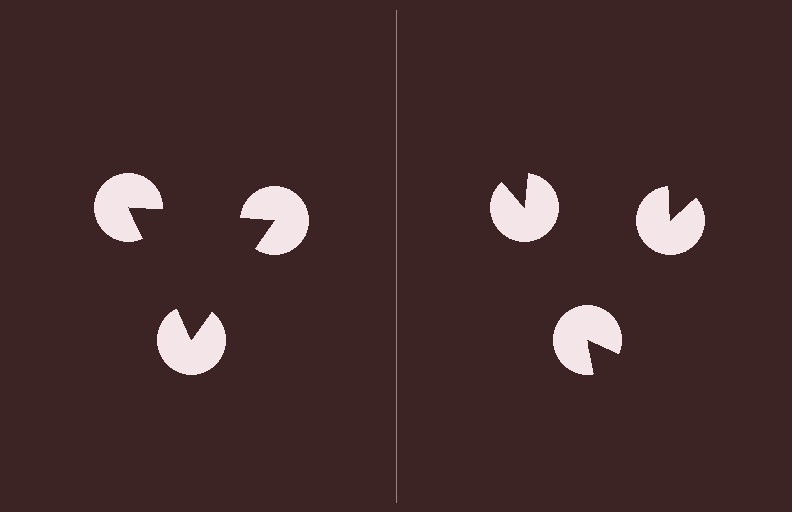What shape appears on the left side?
An illusory triangle.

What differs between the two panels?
The pac-man discs are positioned identically on both sides; only the wedge orientations differ. On the left they align to a triangle; on the right they are misaligned.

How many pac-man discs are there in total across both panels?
6 — 3 on each side.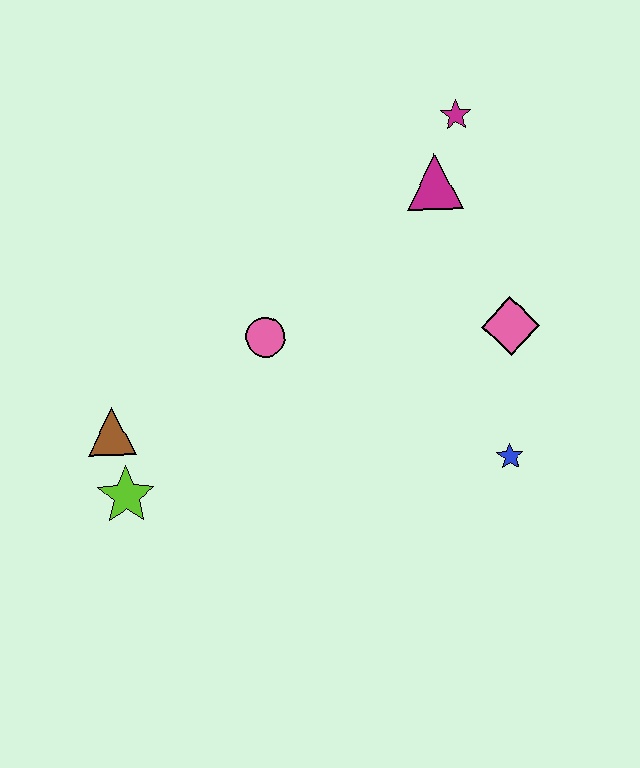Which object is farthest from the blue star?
The brown triangle is farthest from the blue star.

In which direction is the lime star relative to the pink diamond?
The lime star is to the left of the pink diamond.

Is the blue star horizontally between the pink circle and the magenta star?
No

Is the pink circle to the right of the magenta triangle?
No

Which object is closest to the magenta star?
The magenta triangle is closest to the magenta star.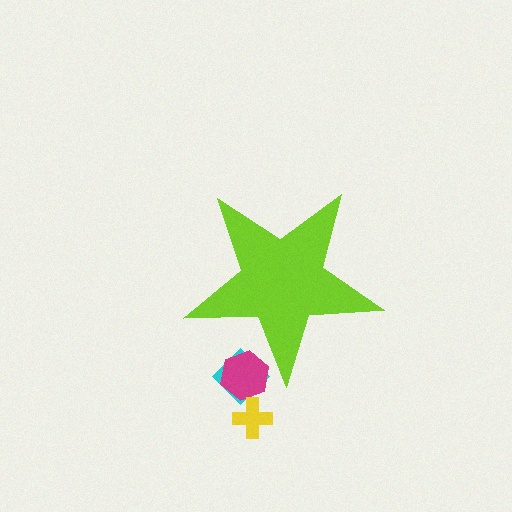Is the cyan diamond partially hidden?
Yes, the cyan diamond is partially hidden behind the lime star.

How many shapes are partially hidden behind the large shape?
2 shapes are partially hidden.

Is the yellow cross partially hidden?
No, the yellow cross is fully visible.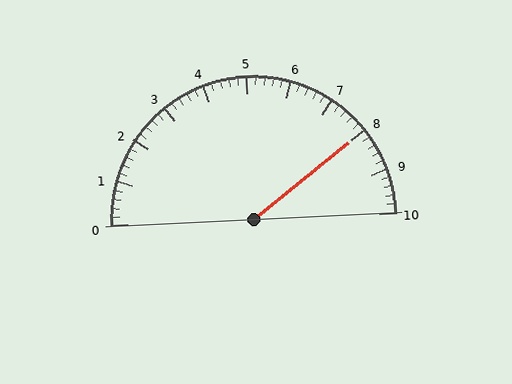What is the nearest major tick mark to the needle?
The nearest major tick mark is 8.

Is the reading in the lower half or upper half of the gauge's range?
The reading is in the upper half of the range (0 to 10).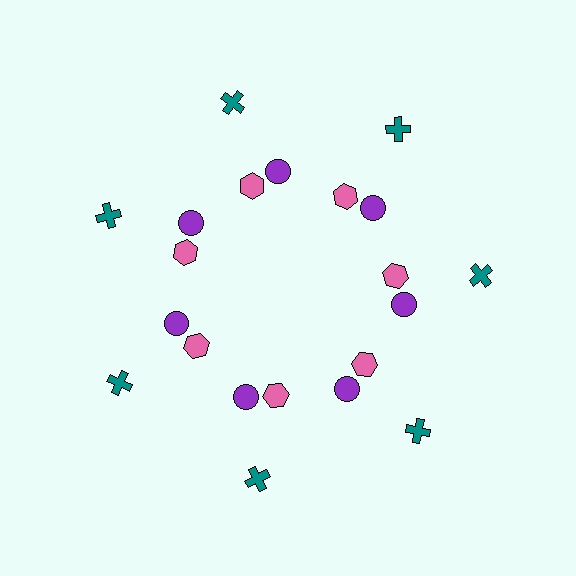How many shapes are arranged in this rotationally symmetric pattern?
There are 21 shapes, arranged in 7 groups of 3.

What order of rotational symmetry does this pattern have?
This pattern has 7-fold rotational symmetry.